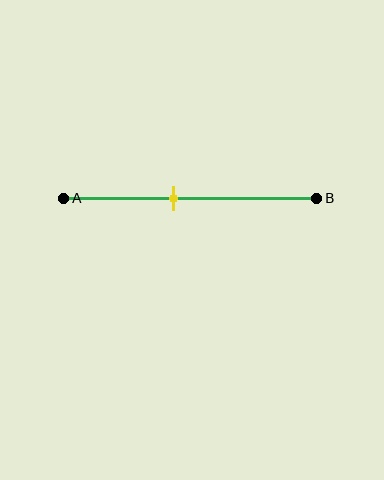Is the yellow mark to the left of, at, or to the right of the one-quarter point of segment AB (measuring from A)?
The yellow mark is to the right of the one-quarter point of segment AB.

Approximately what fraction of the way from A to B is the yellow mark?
The yellow mark is approximately 45% of the way from A to B.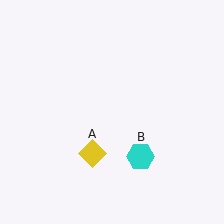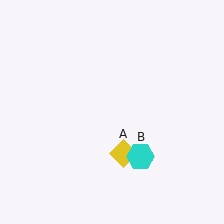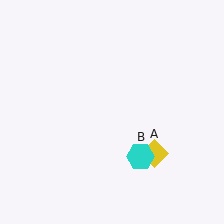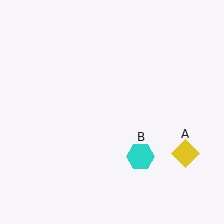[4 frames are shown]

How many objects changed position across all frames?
1 object changed position: yellow diamond (object A).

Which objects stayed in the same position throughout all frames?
Cyan hexagon (object B) remained stationary.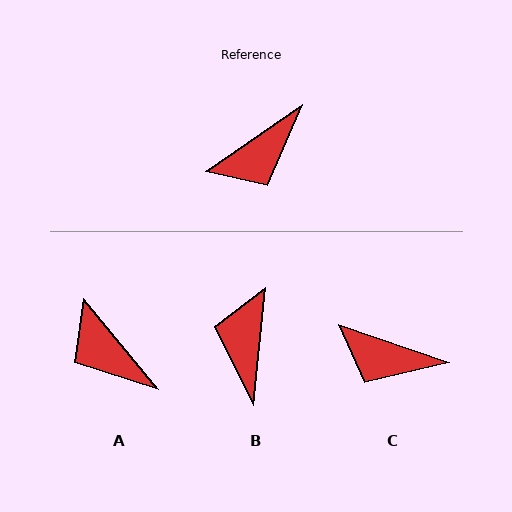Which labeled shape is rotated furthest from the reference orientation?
B, about 130 degrees away.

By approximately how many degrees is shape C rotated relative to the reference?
Approximately 54 degrees clockwise.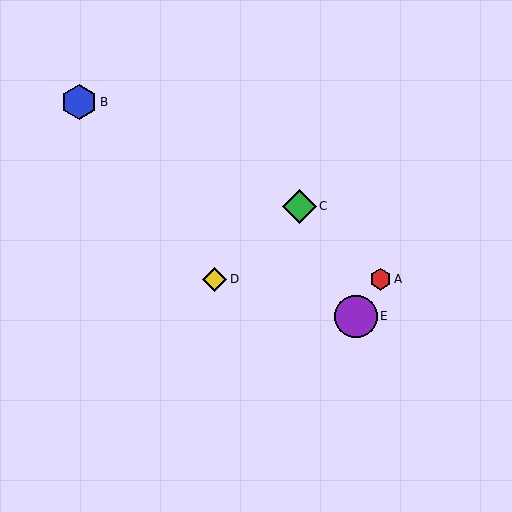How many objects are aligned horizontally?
2 objects (A, D) are aligned horizontally.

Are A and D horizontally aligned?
Yes, both are at y≈279.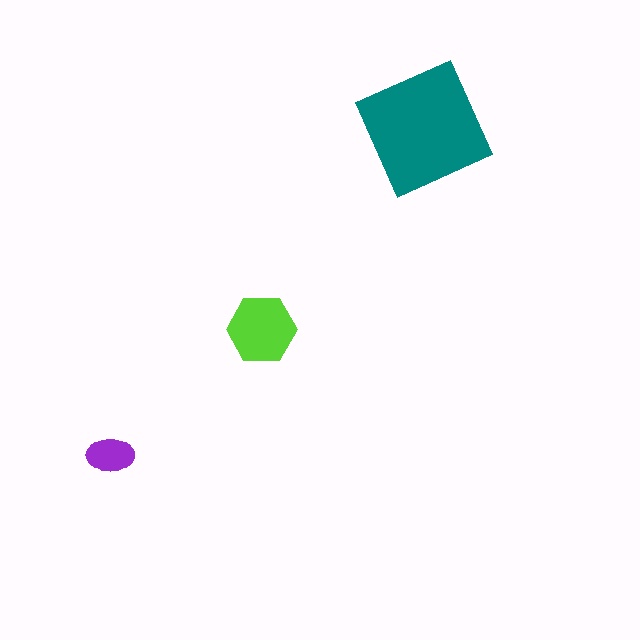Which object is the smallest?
The purple ellipse.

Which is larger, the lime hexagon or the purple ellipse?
The lime hexagon.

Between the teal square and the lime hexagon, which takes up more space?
The teal square.